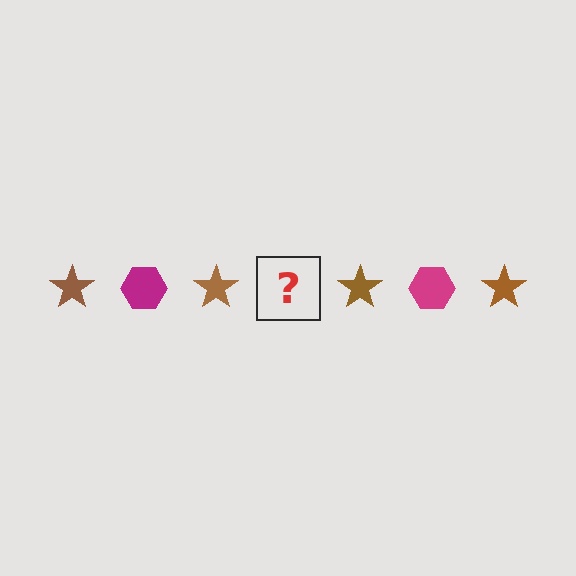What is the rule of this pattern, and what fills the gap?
The rule is that the pattern alternates between brown star and magenta hexagon. The gap should be filled with a magenta hexagon.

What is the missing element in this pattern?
The missing element is a magenta hexagon.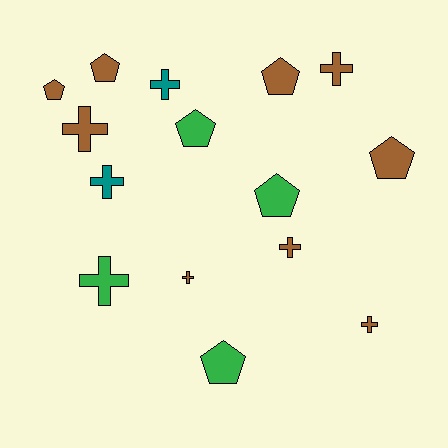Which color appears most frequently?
Brown, with 9 objects.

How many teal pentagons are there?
There are no teal pentagons.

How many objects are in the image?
There are 15 objects.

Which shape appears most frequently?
Cross, with 8 objects.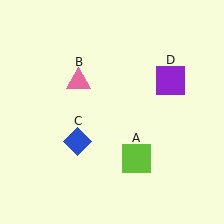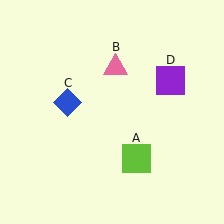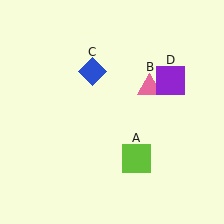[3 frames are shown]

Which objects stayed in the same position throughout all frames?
Lime square (object A) and purple square (object D) remained stationary.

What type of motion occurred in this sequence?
The pink triangle (object B), blue diamond (object C) rotated clockwise around the center of the scene.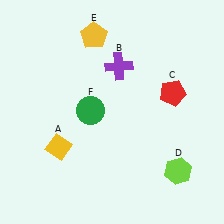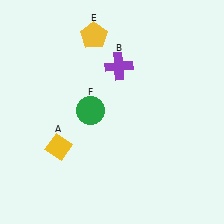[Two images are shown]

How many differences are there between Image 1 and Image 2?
There are 2 differences between the two images.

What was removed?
The red pentagon (C), the lime hexagon (D) were removed in Image 2.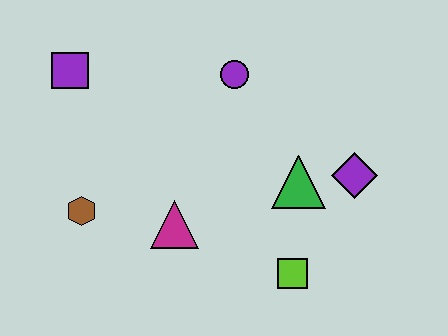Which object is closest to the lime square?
The green triangle is closest to the lime square.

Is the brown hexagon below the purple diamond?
Yes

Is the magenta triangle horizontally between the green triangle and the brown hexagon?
Yes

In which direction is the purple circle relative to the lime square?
The purple circle is above the lime square.